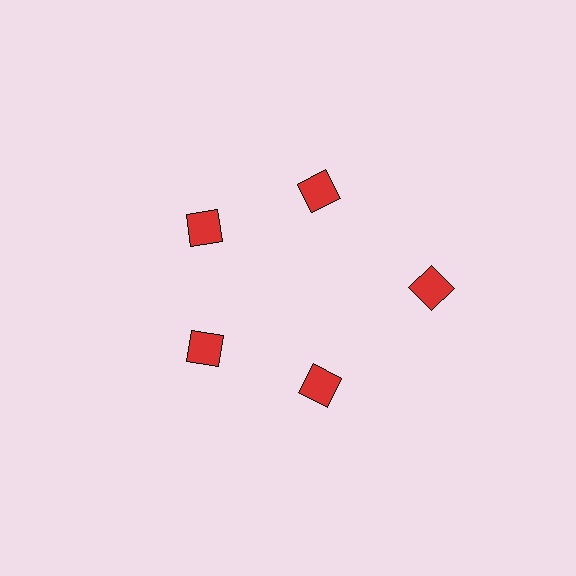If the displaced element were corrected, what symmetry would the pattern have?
It would have 5-fold rotational symmetry — the pattern would map onto itself every 72 degrees.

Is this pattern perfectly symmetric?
No. The 5 red diamonds are arranged in a ring, but one element near the 3 o'clock position is pushed outward from the center, breaking the 5-fold rotational symmetry.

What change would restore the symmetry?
The symmetry would be restored by moving it inward, back onto the ring so that all 5 diamonds sit at equal angles and equal distance from the center.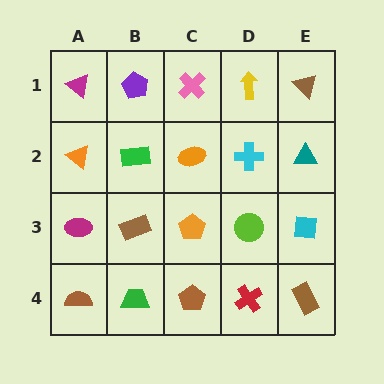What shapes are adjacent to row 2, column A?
A magenta triangle (row 1, column A), a magenta ellipse (row 3, column A), a green rectangle (row 2, column B).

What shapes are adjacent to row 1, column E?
A teal triangle (row 2, column E), a yellow arrow (row 1, column D).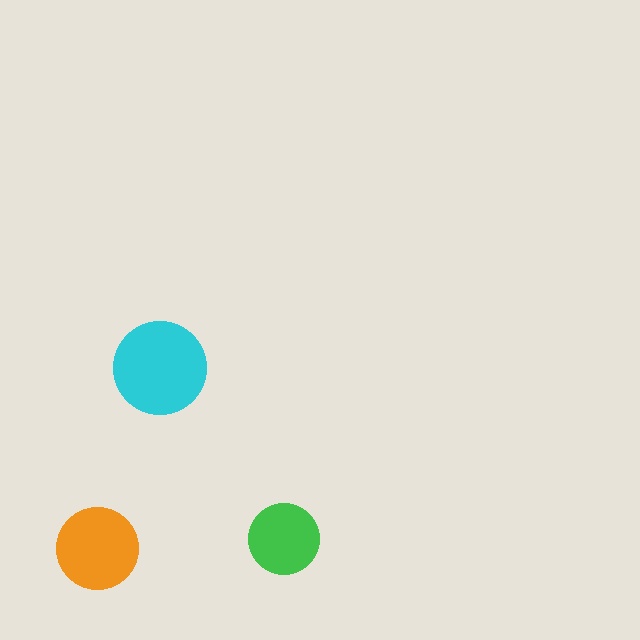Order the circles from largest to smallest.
the cyan one, the orange one, the green one.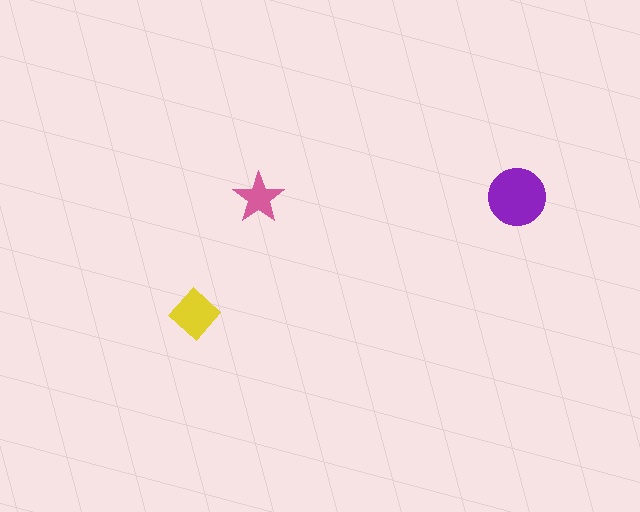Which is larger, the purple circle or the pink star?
The purple circle.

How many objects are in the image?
There are 3 objects in the image.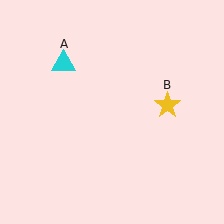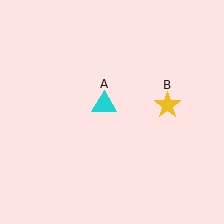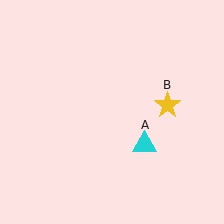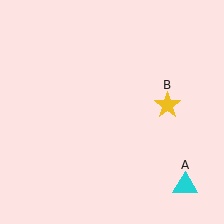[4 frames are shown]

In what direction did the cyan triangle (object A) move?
The cyan triangle (object A) moved down and to the right.